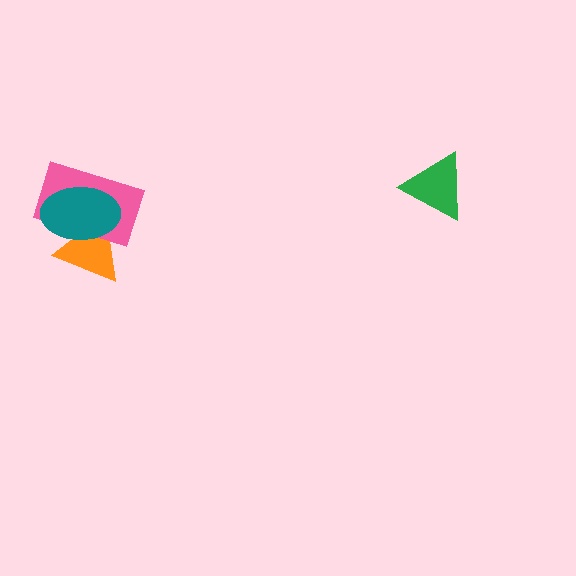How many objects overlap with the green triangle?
0 objects overlap with the green triangle.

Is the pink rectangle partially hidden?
Yes, it is partially covered by another shape.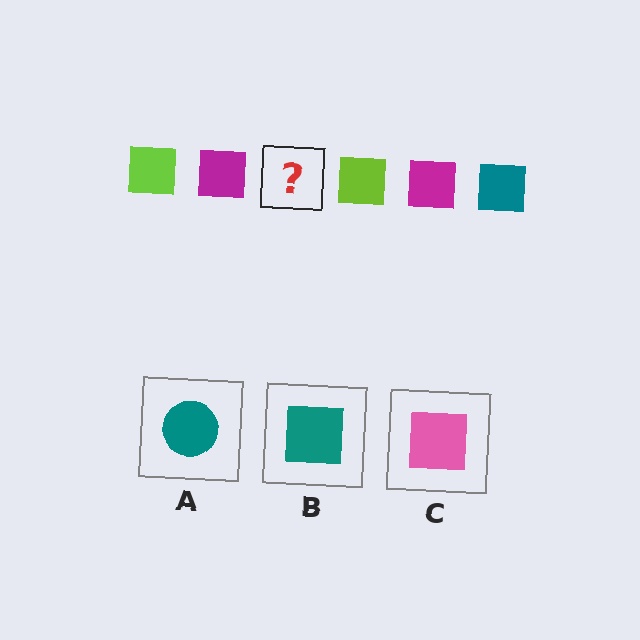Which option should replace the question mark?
Option B.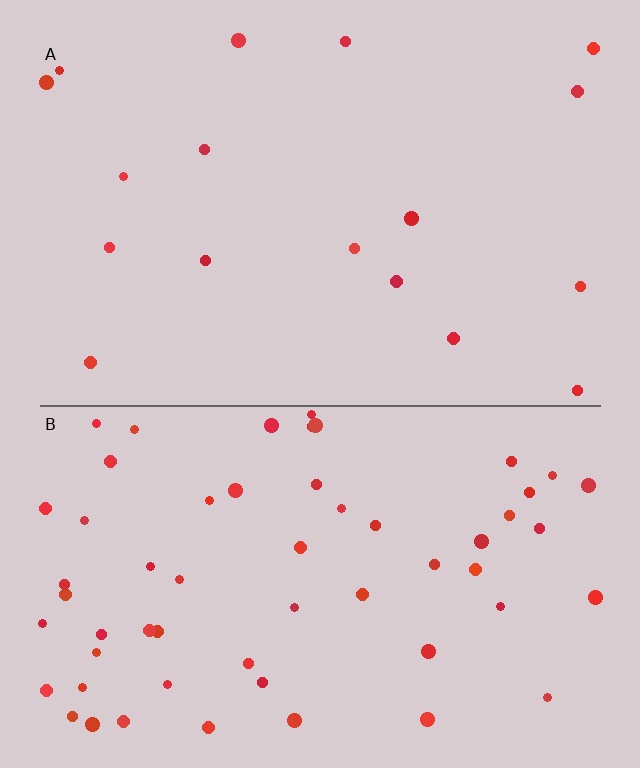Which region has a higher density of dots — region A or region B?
B (the bottom).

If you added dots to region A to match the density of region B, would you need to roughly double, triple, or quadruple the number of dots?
Approximately triple.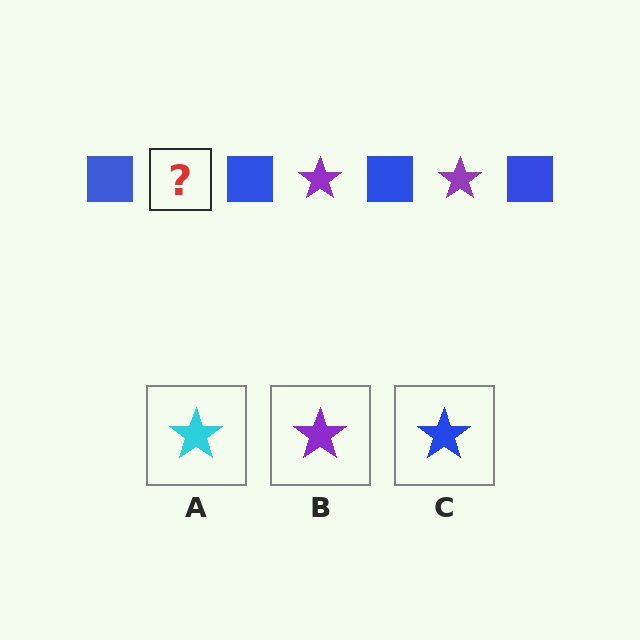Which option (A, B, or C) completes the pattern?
B.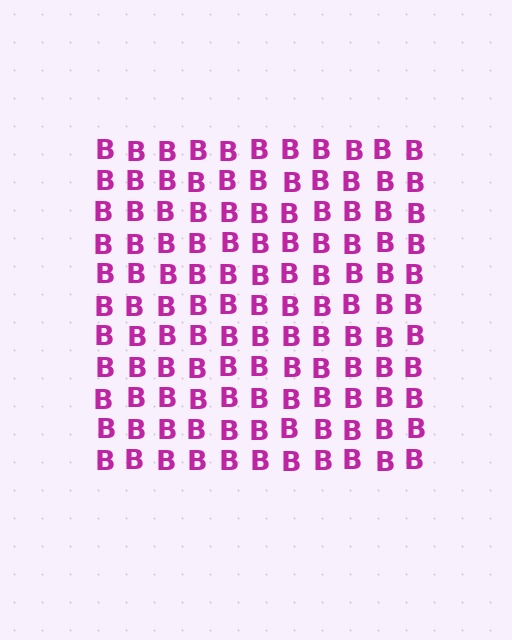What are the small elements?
The small elements are letter B's.